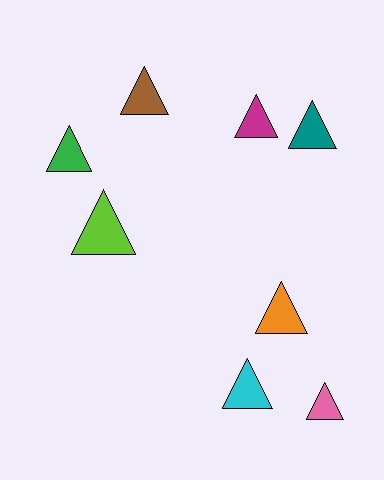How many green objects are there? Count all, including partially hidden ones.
There is 1 green object.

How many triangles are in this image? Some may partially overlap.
There are 8 triangles.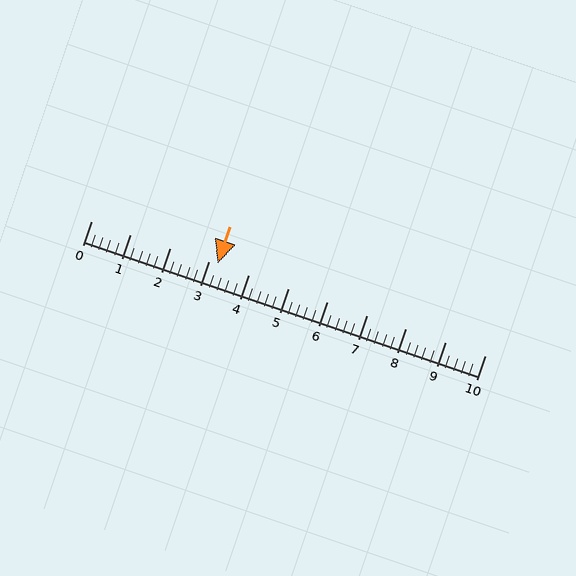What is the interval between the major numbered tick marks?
The major tick marks are spaced 1 units apart.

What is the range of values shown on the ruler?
The ruler shows values from 0 to 10.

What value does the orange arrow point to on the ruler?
The orange arrow points to approximately 3.2.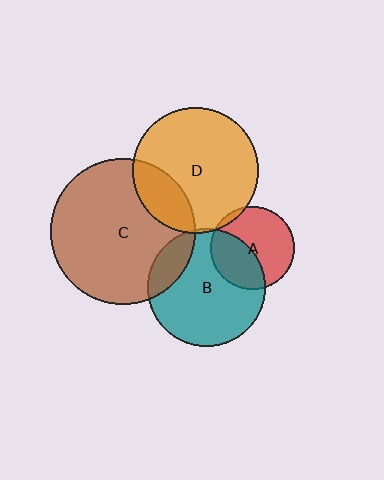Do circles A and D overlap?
Yes.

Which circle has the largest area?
Circle C (brown).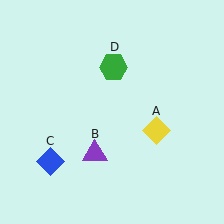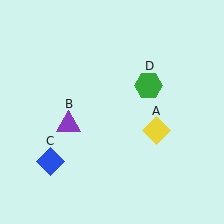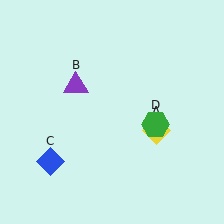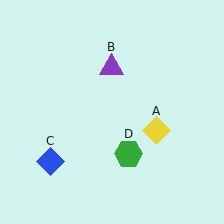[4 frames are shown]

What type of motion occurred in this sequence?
The purple triangle (object B), green hexagon (object D) rotated clockwise around the center of the scene.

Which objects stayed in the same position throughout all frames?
Yellow diamond (object A) and blue diamond (object C) remained stationary.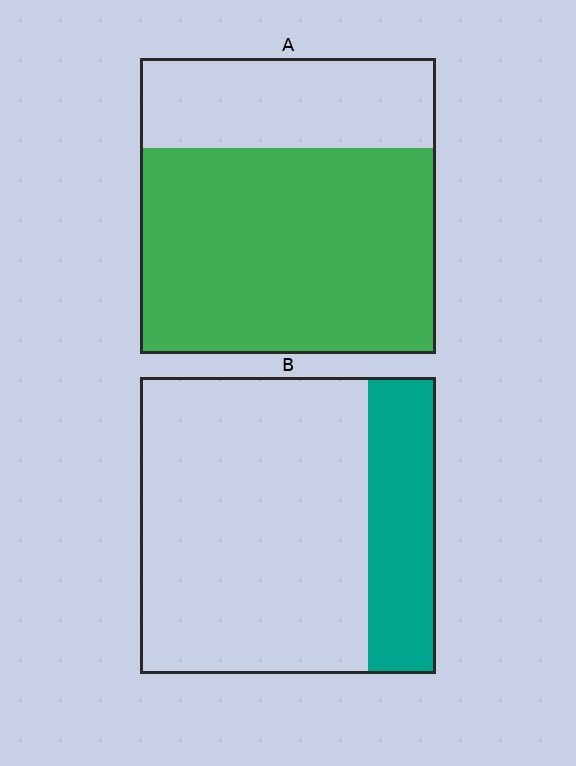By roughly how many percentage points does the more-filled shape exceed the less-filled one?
By roughly 45 percentage points (A over B).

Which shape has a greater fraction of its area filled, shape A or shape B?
Shape A.